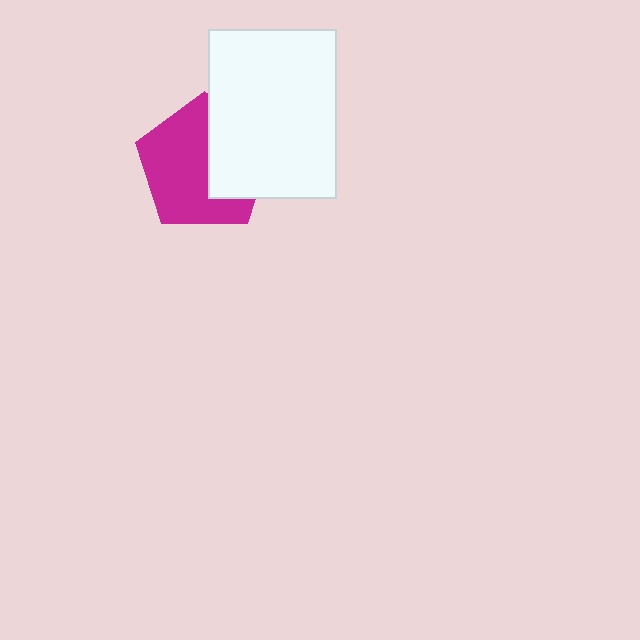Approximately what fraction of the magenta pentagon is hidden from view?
Roughly 39% of the magenta pentagon is hidden behind the white rectangle.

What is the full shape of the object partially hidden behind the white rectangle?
The partially hidden object is a magenta pentagon.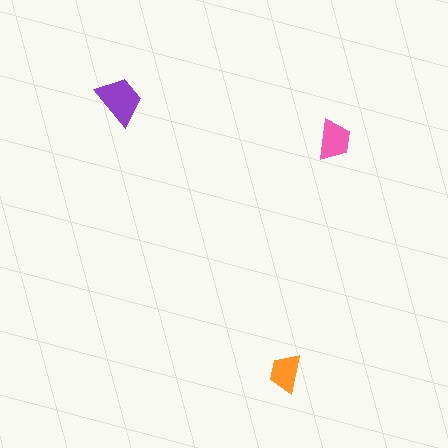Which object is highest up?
The purple trapezoid is topmost.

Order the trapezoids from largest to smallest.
the purple one, the pink one, the orange one.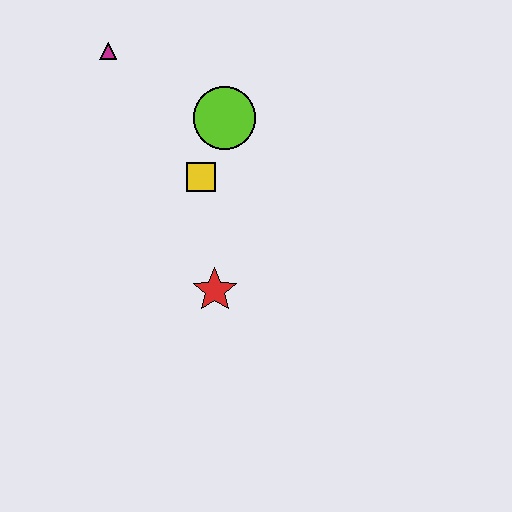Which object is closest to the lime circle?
The yellow square is closest to the lime circle.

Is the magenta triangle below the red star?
No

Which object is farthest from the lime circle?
The red star is farthest from the lime circle.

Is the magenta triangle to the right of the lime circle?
No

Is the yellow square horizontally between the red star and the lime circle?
No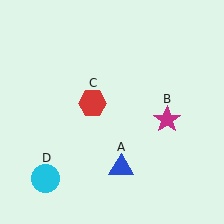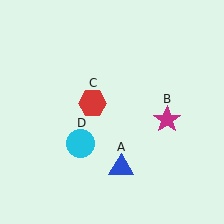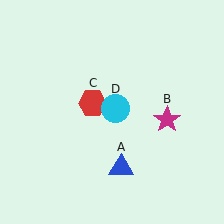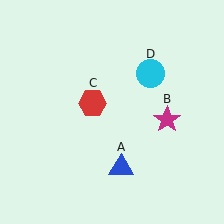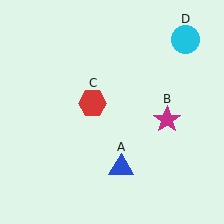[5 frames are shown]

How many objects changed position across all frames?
1 object changed position: cyan circle (object D).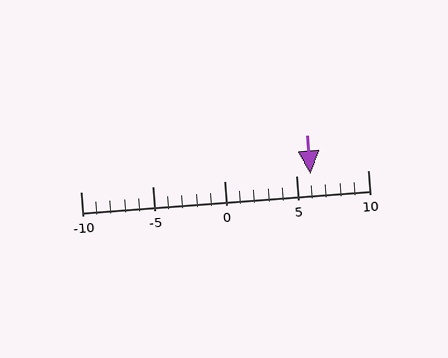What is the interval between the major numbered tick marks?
The major tick marks are spaced 5 units apart.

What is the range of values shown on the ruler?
The ruler shows values from -10 to 10.